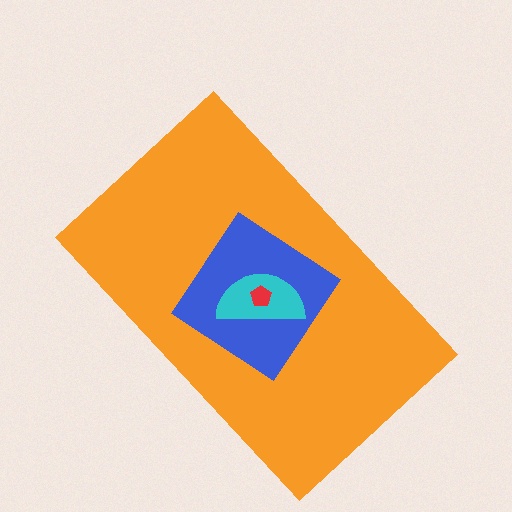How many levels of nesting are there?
4.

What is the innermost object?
The red pentagon.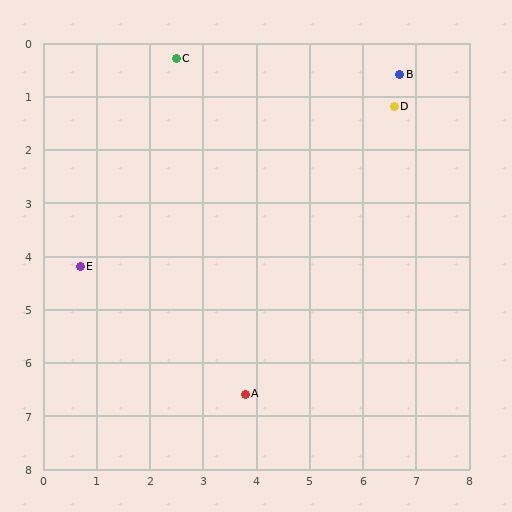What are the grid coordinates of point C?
Point C is at approximately (2.5, 0.3).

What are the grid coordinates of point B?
Point B is at approximately (6.7, 0.6).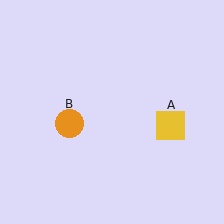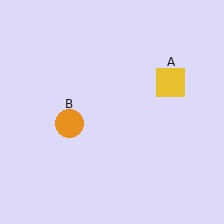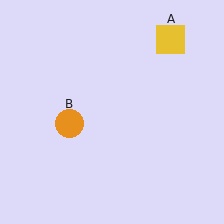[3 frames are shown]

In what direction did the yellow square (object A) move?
The yellow square (object A) moved up.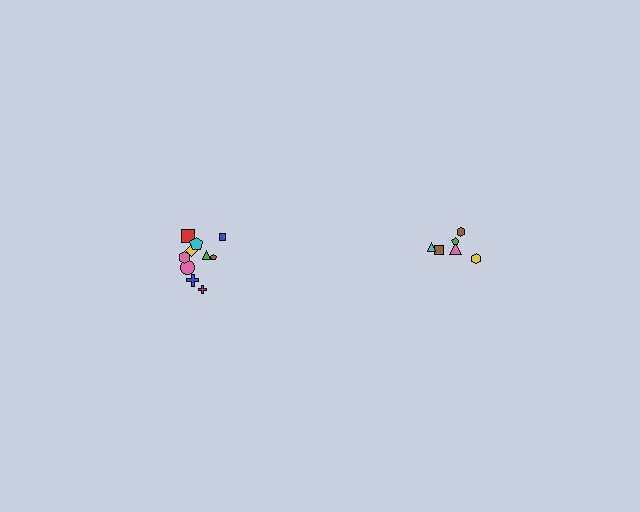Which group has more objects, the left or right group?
The left group.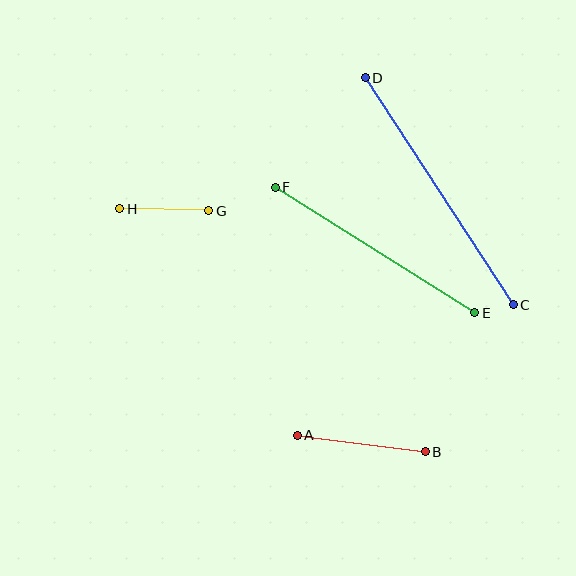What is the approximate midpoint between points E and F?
The midpoint is at approximately (375, 250) pixels.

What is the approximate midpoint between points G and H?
The midpoint is at approximately (164, 210) pixels.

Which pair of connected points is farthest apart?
Points C and D are farthest apart.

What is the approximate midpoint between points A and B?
The midpoint is at approximately (361, 444) pixels.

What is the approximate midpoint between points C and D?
The midpoint is at approximately (439, 191) pixels.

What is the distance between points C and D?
The distance is approximately 271 pixels.